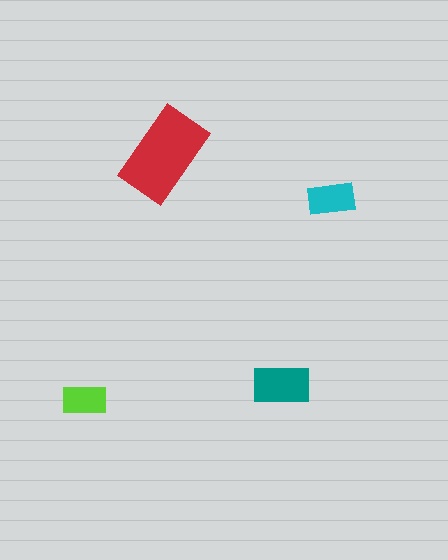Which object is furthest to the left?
The lime rectangle is leftmost.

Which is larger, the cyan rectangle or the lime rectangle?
The cyan one.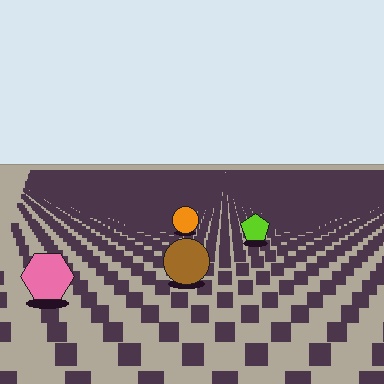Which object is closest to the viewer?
The pink hexagon is closest. The texture marks near it are larger and more spread out.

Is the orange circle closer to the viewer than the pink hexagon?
No. The pink hexagon is closer — you can tell from the texture gradient: the ground texture is coarser near it.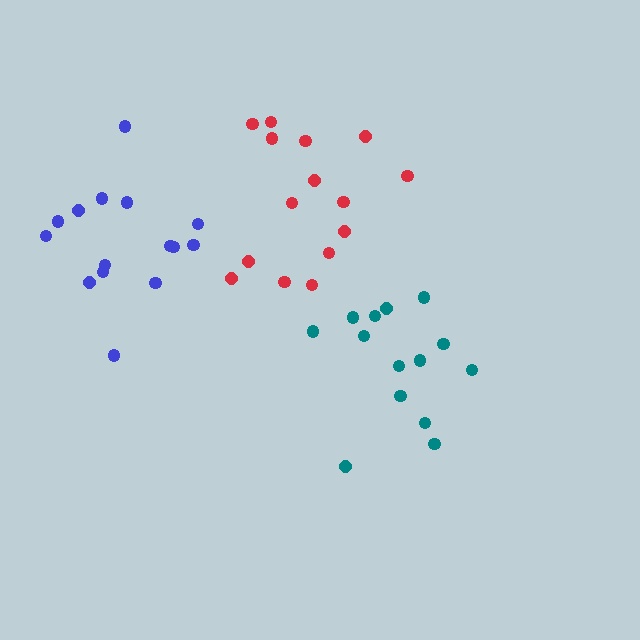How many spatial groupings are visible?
There are 3 spatial groupings.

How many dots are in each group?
Group 1: 15 dots, Group 2: 14 dots, Group 3: 15 dots (44 total).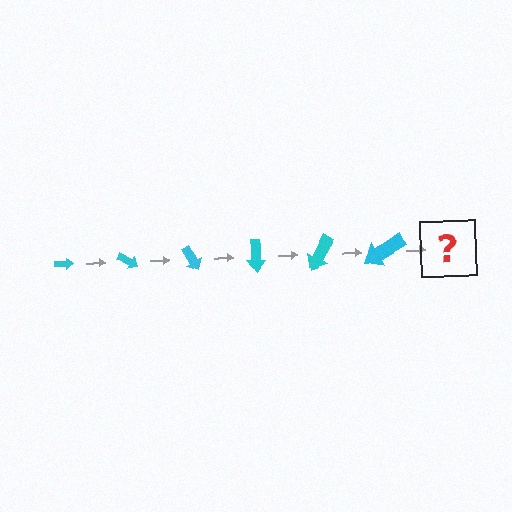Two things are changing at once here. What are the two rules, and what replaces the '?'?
The two rules are that the arrow grows larger each step and it rotates 30 degrees each step. The '?' should be an arrow, larger than the previous one and rotated 180 degrees from the start.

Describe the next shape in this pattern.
It should be an arrow, larger than the previous one and rotated 180 degrees from the start.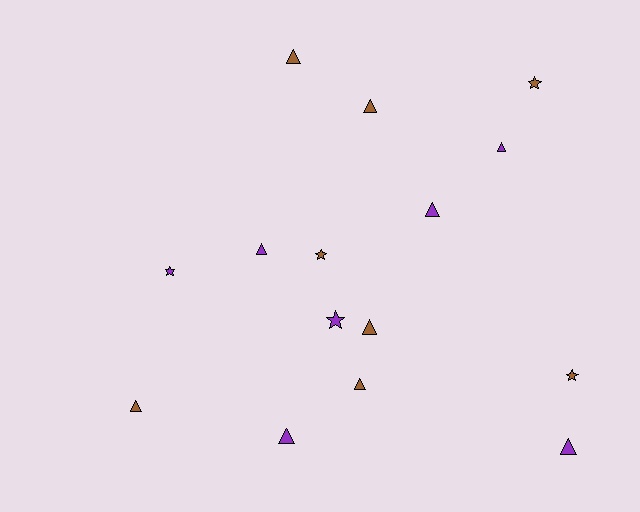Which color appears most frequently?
Brown, with 8 objects.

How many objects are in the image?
There are 15 objects.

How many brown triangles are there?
There are 5 brown triangles.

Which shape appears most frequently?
Triangle, with 10 objects.